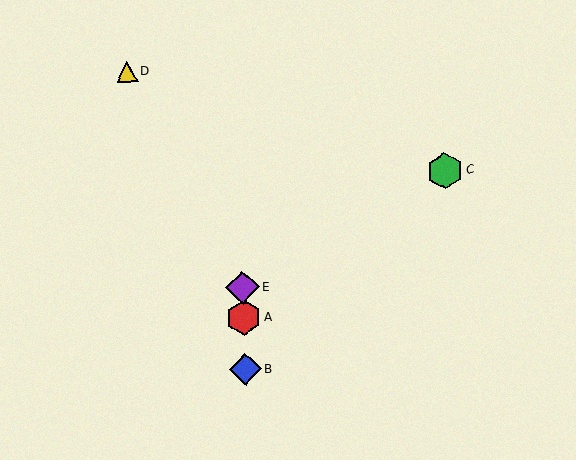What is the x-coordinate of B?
Object B is at x≈245.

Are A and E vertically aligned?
Yes, both are at x≈243.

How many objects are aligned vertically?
3 objects (A, B, E) are aligned vertically.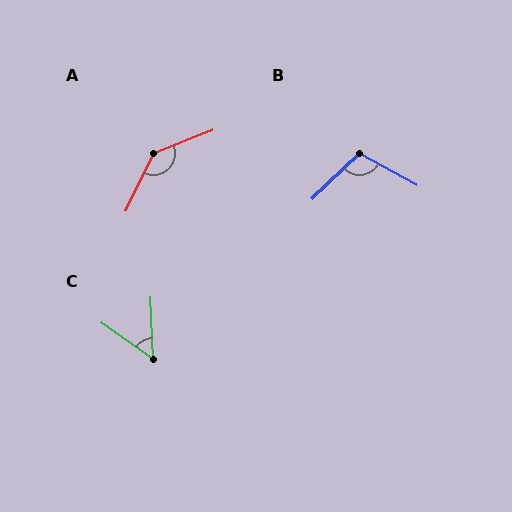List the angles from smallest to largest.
C (52°), B (107°), A (137°).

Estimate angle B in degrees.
Approximately 107 degrees.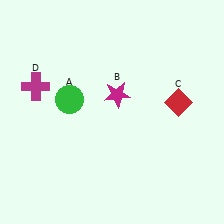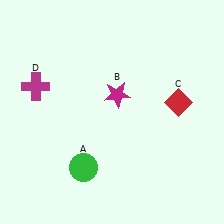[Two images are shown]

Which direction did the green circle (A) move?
The green circle (A) moved down.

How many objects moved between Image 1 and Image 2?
1 object moved between the two images.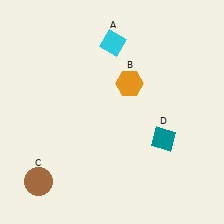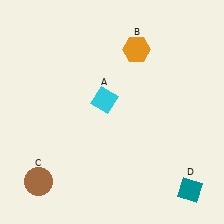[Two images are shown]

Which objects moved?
The objects that moved are: the cyan diamond (A), the orange hexagon (B), the teal diamond (D).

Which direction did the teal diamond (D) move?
The teal diamond (D) moved down.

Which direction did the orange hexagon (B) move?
The orange hexagon (B) moved up.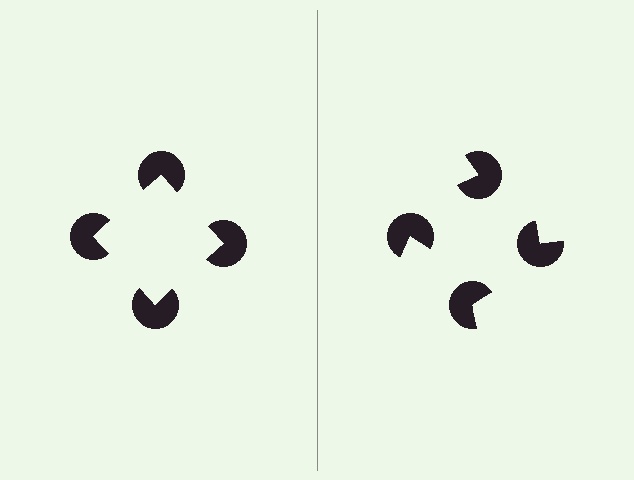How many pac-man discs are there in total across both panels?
8 — 4 on each side.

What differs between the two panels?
The pac-man discs are positioned identically on both sides; only the wedge orientations differ. On the left they align to a square; on the right they are misaligned.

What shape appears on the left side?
An illusory square.